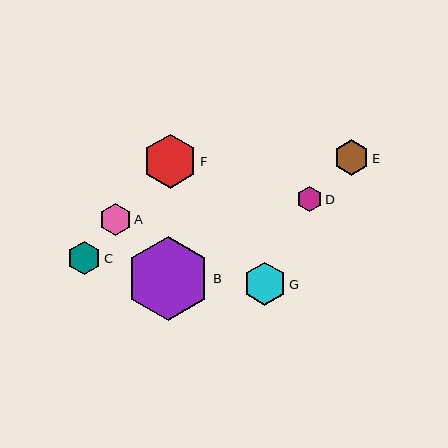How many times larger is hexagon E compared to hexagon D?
Hexagon E is approximately 1.4 times the size of hexagon D.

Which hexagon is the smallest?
Hexagon D is the smallest with a size of approximately 26 pixels.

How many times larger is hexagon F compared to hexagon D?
Hexagon F is approximately 2.1 times the size of hexagon D.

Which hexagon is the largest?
Hexagon B is the largest with a size of approximately 84 pixels.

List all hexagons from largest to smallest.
From largest to smallest: B, F, G, E, C, A, D.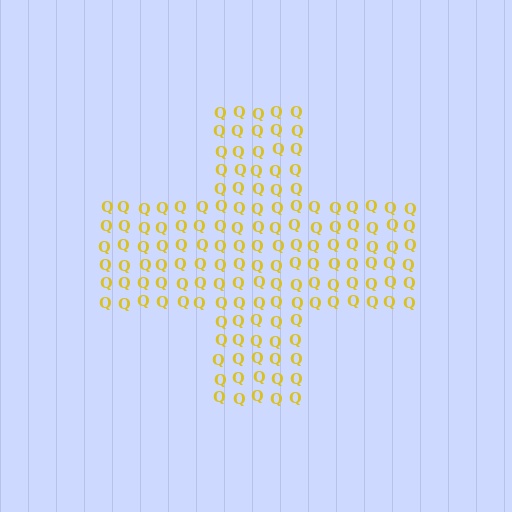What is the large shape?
The large shape is a cross.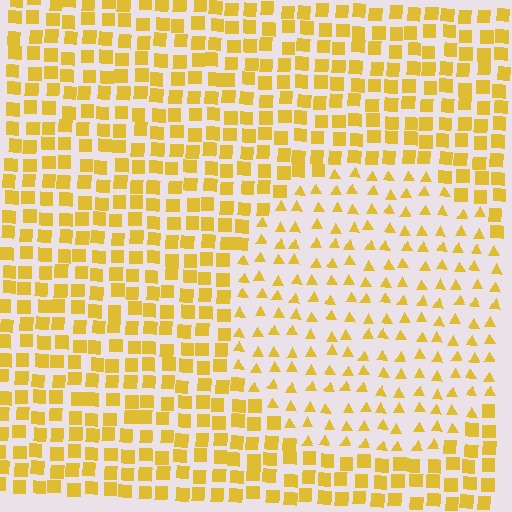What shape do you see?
I see a circle.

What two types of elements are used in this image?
The image uses triangles inside the circle region and squares outside it.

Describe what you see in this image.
The image is filled with small yellow elements arranged in a uniform grid. A circle-shaped region contains triangles, while the surrounding area contains squares. The boundary is defined purely by the change in element shape.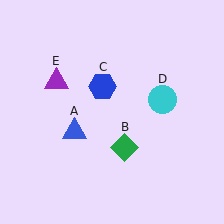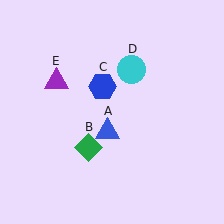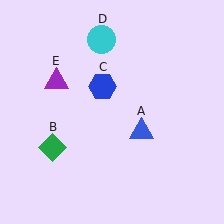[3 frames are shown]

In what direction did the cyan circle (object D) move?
The cyan circle (object D) moved up and to the left.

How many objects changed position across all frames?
3 objects changed position: blue triangle (object A), green diamond (object B), cyan circle (object D).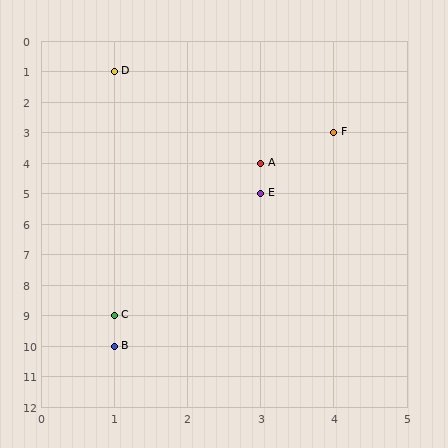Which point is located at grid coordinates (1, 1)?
Point D is at (1, 1).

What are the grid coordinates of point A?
Point A is at grid coordinates (3, 4).